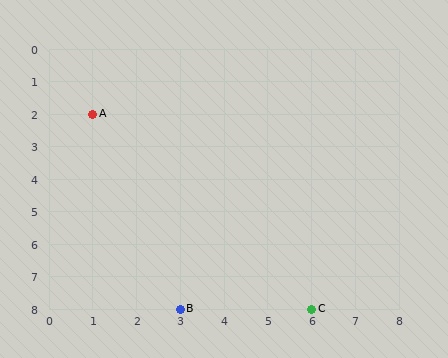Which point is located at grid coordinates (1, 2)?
Point A is at (1, 2).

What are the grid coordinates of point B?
Point B is at grid coordinates (3, 8).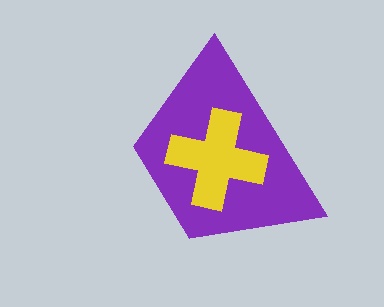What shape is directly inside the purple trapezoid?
The yellow cross.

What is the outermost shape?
The purple trapezoid.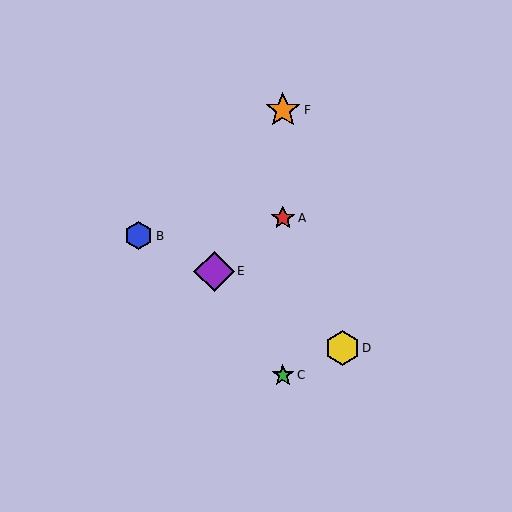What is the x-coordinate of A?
Object A is at x≈283.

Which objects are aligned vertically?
Objects A, C, F are aligned vertically.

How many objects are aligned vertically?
3 objects (A, C, F) are aligned vertically.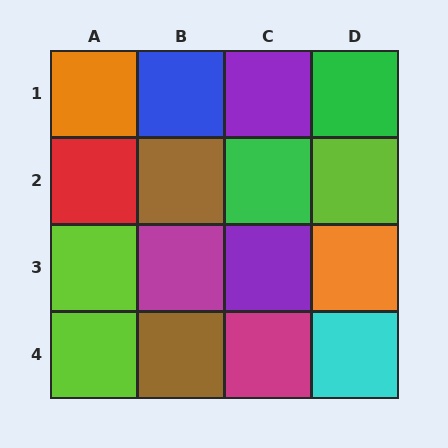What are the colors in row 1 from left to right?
Orange, blue, purple, green.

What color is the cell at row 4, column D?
Cyan.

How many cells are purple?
2 cells are purple.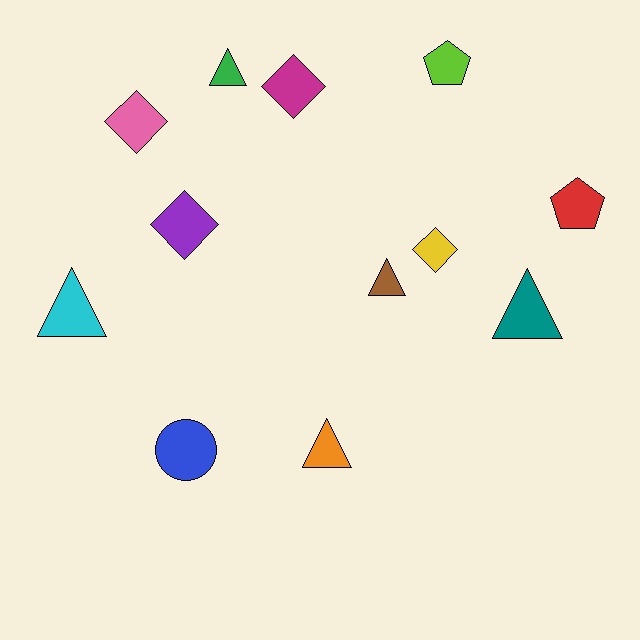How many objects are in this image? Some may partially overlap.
There are 12 objects.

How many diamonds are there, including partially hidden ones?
There are 4 diamonds.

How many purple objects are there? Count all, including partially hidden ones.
There is 1 purple object.